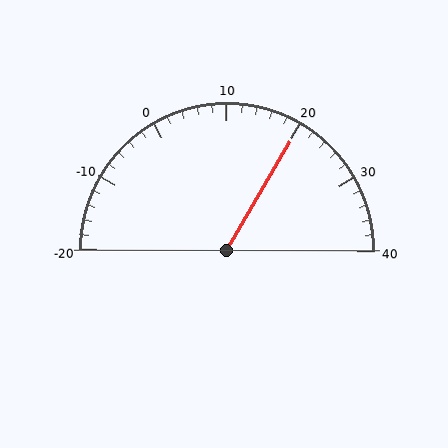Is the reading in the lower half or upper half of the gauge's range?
The reading is in the upper half of the range (-20 to 40).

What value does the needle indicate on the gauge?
The needle indicates approximately 20.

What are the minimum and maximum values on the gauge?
The gauge ranges from -20 to 40.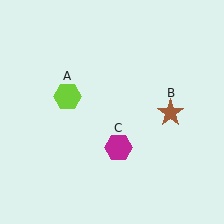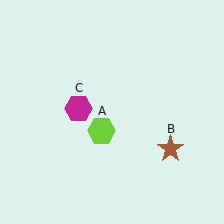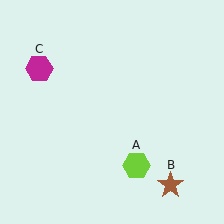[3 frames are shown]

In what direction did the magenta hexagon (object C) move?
The magenta hexagon (object C) moved up and to the left.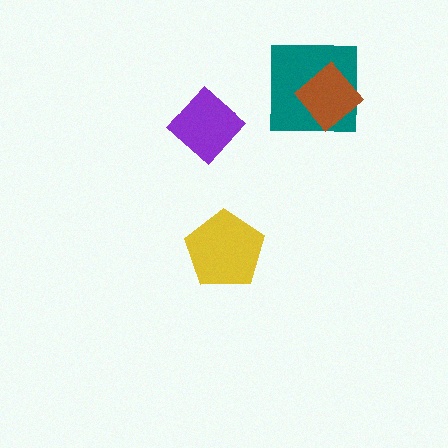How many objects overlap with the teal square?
1 object overlaps with the teal square.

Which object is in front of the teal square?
The brown diamond is in front of the teal square.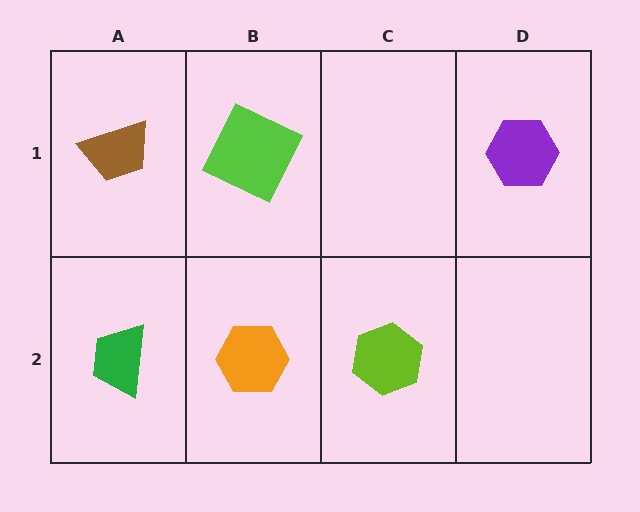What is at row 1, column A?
A brown trapezoid.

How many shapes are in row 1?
3 shapes.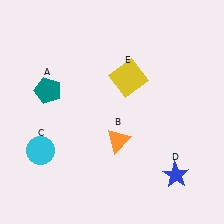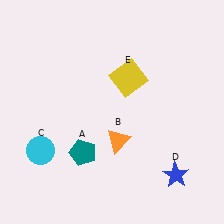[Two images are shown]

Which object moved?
The teal pentagon (A) moved down.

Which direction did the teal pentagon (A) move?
The teal pentagon (A) moved down.